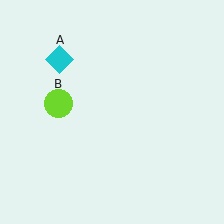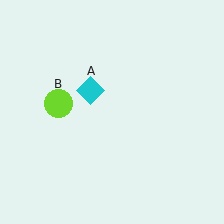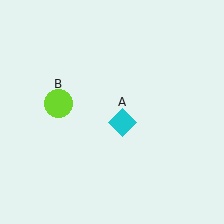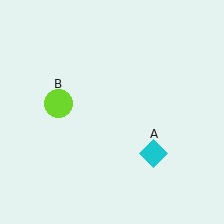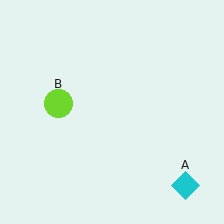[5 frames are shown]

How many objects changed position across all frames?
1 object changed position: cyan diamond (object A).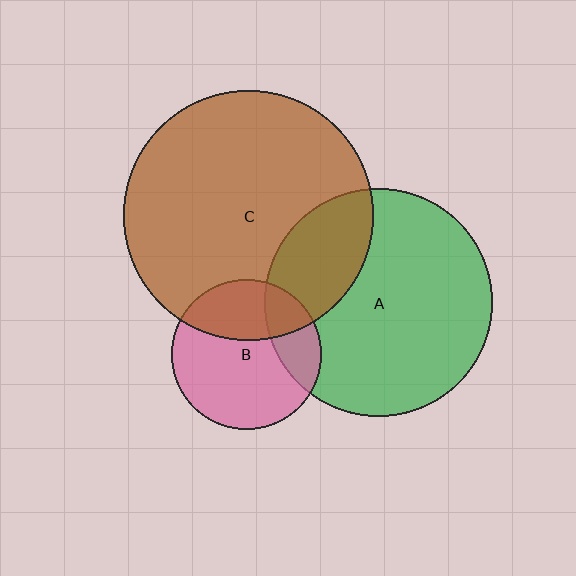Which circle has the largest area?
Circle C (brown).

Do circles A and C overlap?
Yes.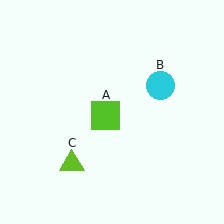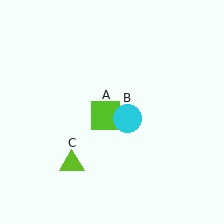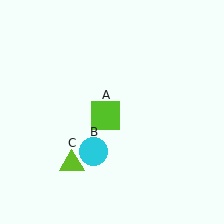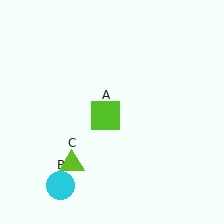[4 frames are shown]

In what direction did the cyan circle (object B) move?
The cyan circle (object B) moved down and to the left.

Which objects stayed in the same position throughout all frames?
Lime square (object A) and lime triangle (object C) remained stationary.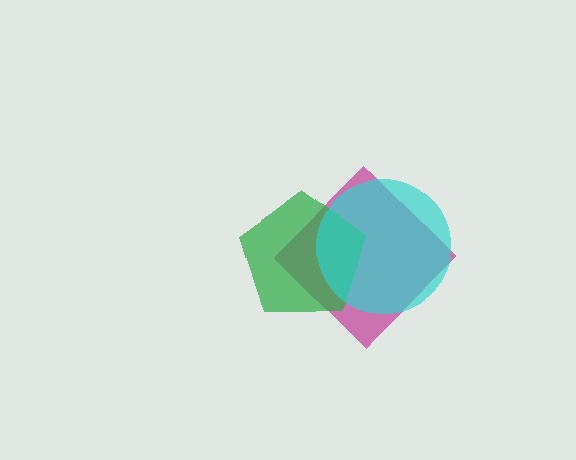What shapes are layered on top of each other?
The layered shapes are: a magenta diamond, a green pentagon, a cyan circle.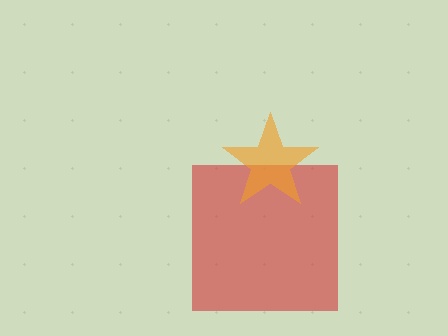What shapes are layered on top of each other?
The layered shapes are: a red square, an orange star.